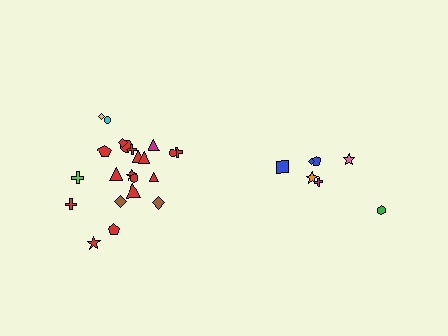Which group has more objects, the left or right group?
The left group.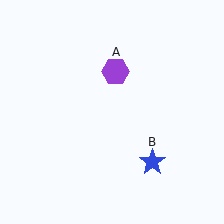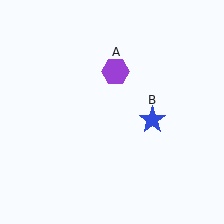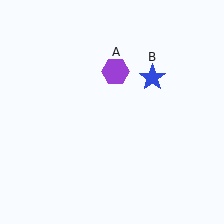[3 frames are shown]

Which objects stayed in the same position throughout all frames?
Purple hexagon (object A) remained stationary.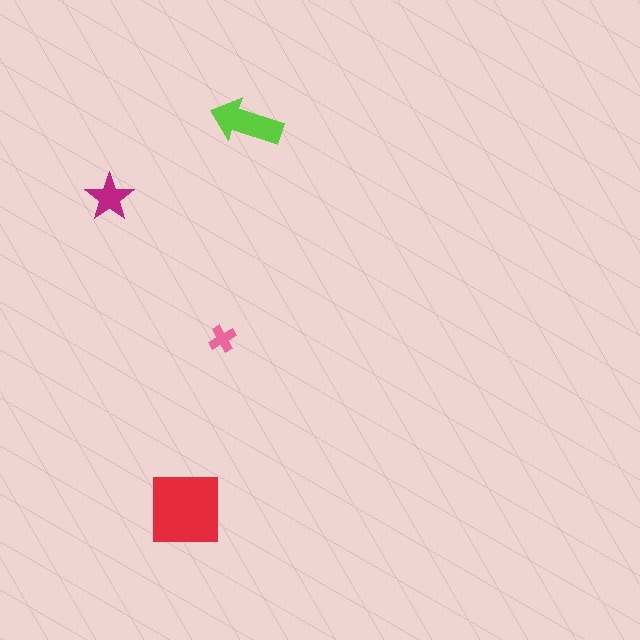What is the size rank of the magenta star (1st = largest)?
3rd.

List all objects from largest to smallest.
The red square, the lime arrow, the magenta star, the pink cross.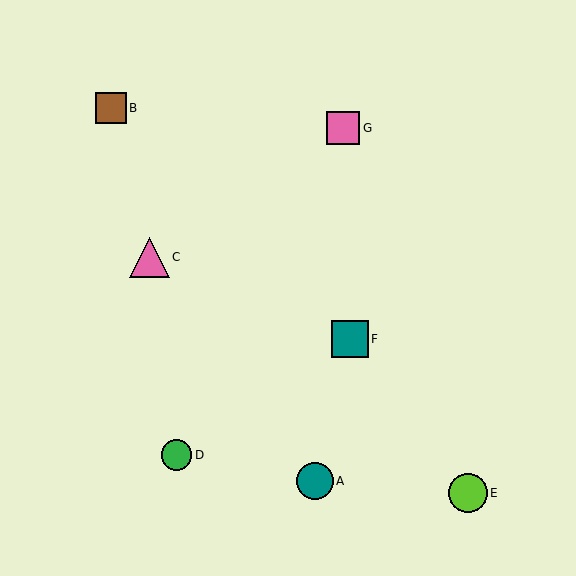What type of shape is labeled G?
Shape G is a pink square.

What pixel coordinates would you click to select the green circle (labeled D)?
Click at (176, 455) to select the green circle D.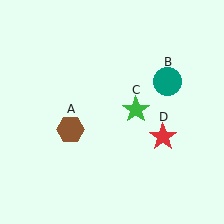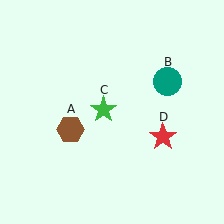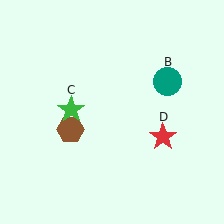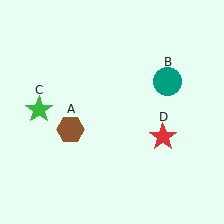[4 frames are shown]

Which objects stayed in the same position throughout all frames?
Brown hexagon (object A) and teal circle (object B) and red star (object D) remained stationary.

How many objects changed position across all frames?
1 object changed position: green star (object C).